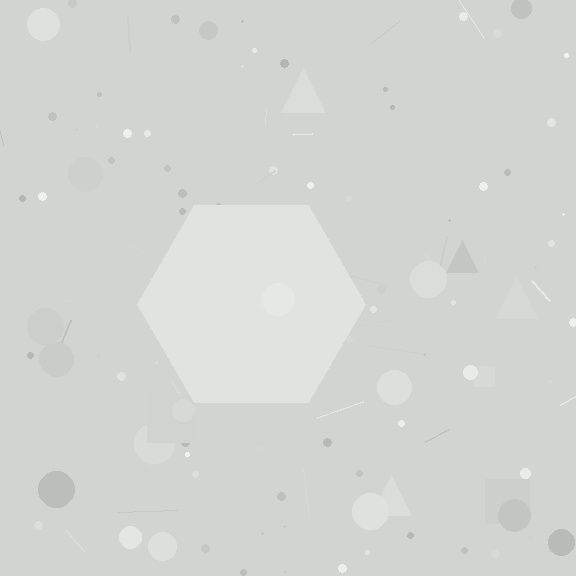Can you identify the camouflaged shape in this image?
The camouflaged shape is a hexagon.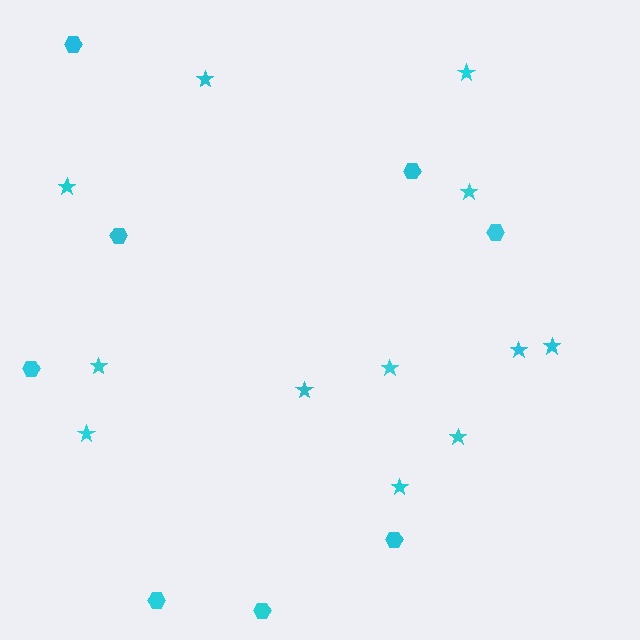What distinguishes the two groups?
There are 2 groups: one group of hexagons (8) and one group of stars (12).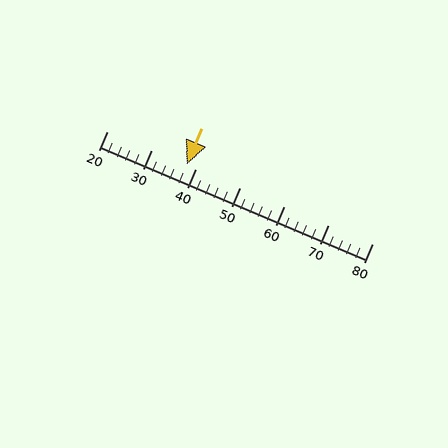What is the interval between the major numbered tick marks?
The major tick marks are spaced 10 units apart.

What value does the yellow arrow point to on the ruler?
The yellow arrow points to approximately 38.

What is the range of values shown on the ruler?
The ruler shows values from 20 to 80.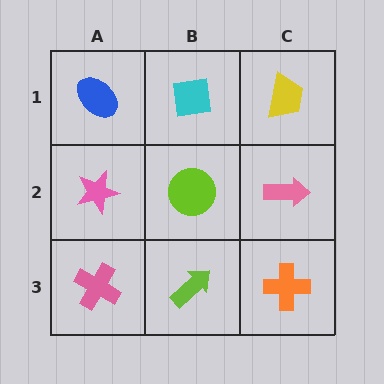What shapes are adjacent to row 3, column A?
A pink star (row 2, column A), a lime arrow (row 3, column B).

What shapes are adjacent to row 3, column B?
A lime circle (row 2, column B), a pink cross (row 3, column A), an orange cross (row 3, column C).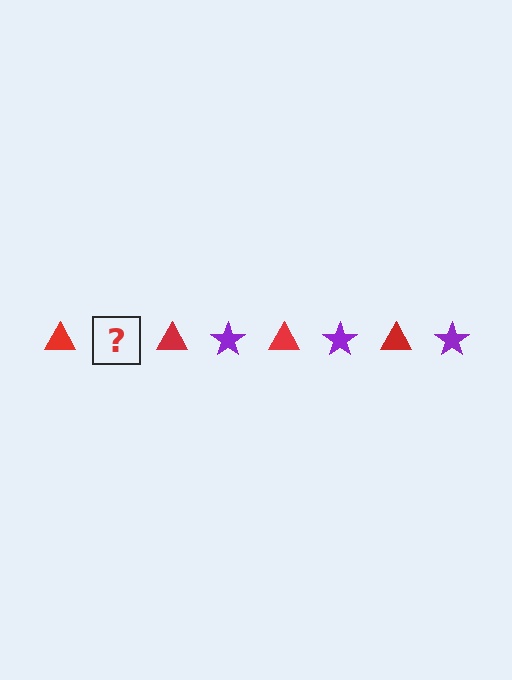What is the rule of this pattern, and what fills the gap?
The rule is that the pattern alternates between red triangle and purple star. The gap should be filled with a purple star.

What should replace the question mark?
The question mark should be replaced with a purple star.